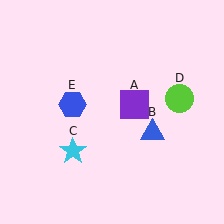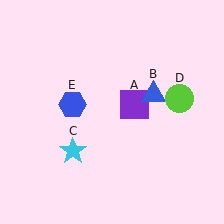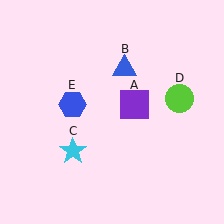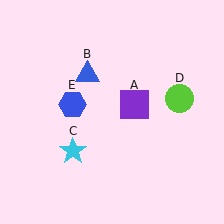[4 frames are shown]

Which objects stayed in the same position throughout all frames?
Purple square (object A) and cyan star (object C) and lime circle (object D) and blue hexagon (object E) remained stationary.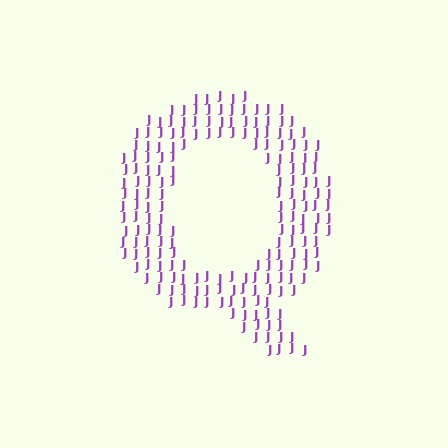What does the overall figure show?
The overall figure shows the letter Q.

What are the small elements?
The small elements are letter J's.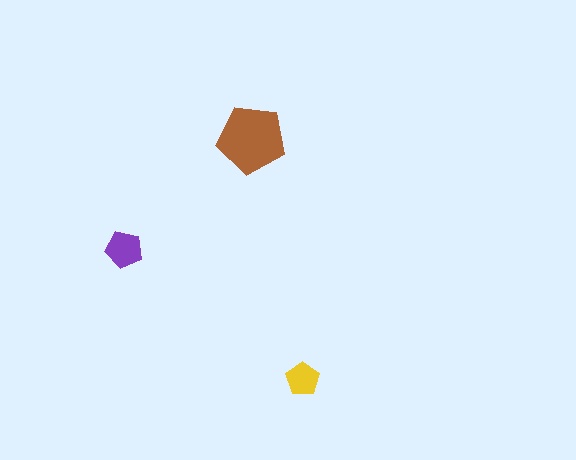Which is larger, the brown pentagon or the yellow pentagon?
The brown one.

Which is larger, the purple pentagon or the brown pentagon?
The brown one.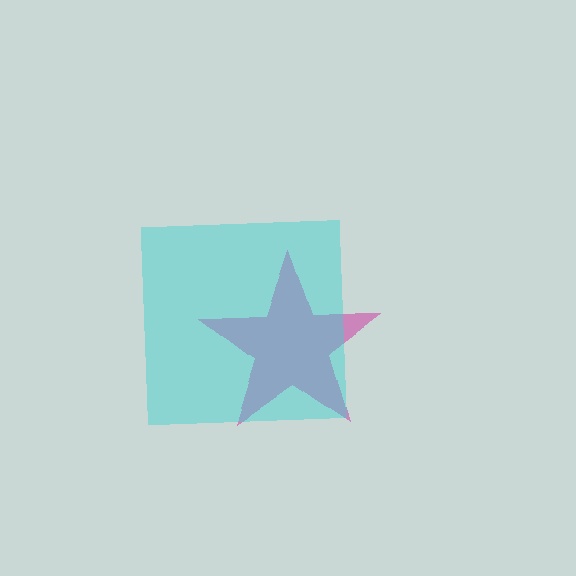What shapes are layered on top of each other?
The layered shapes are: a magenta star, a cyan square.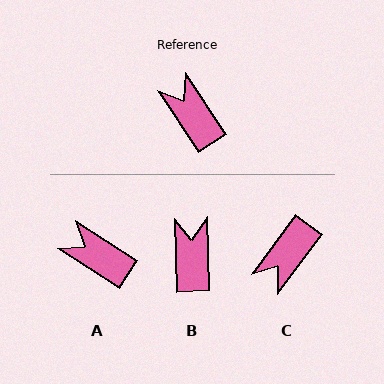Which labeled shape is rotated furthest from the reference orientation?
C, about 110 degrees away.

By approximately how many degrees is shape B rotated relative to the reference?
Approximately 32 degrees clockwise.